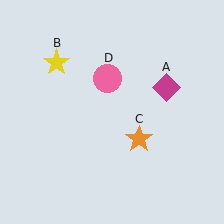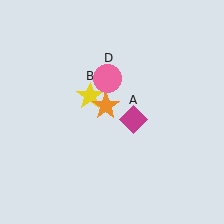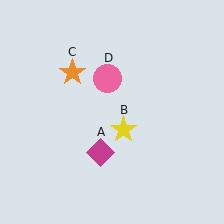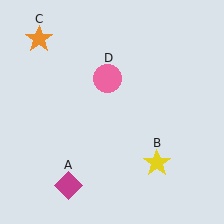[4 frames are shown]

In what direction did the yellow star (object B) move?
The yellow star (object B) moved down and to the right.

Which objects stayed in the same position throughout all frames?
Pink circle (object D) remained stationary.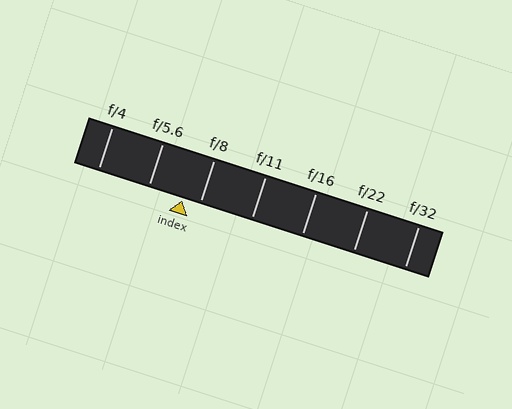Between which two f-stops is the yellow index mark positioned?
The index mark is between f/5.6 and f/8.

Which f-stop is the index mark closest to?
The index mark is closest to f/8.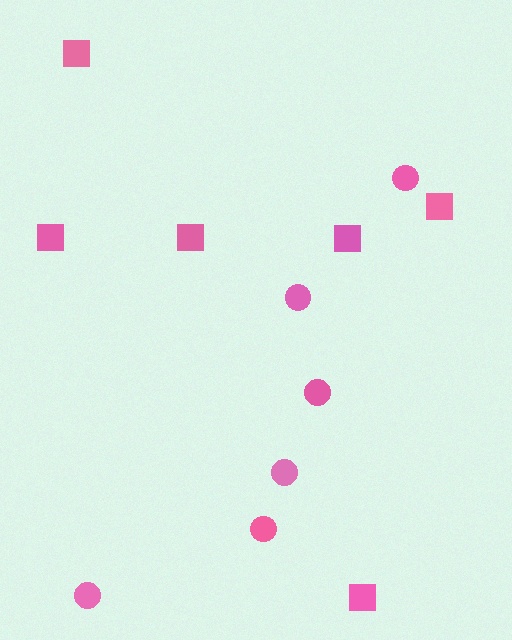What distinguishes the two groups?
There are 2 groups: one group of squares (6) and one group of circles (6).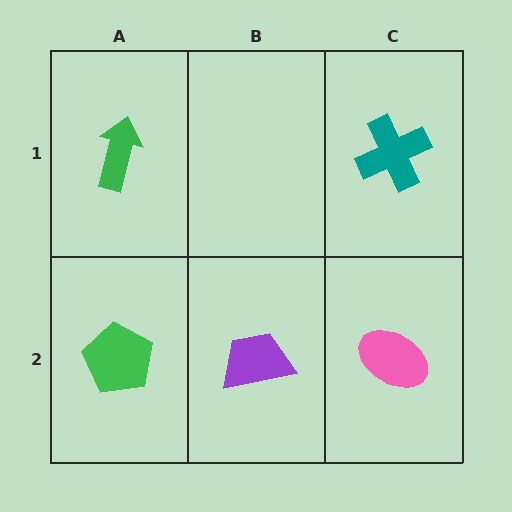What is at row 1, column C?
A teal cross.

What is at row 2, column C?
A pink ellipse.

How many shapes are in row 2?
3 shapes.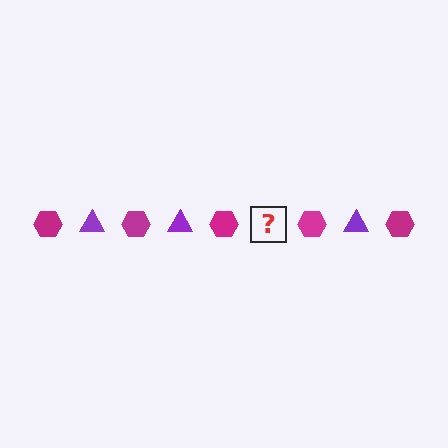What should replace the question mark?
The question mark should be replaced with a purple triangle.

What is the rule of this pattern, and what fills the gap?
The rule is that the pattern alternates between magenta hexagon and purple triangle. The gap should be filled with a purple triangle.